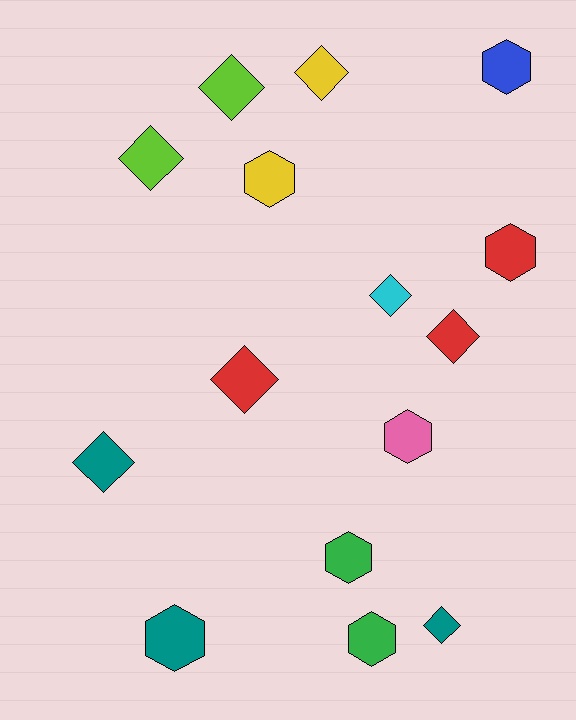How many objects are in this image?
There are 15 objects.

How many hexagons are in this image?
There are 7 hexagons.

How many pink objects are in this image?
There is 1 pink object.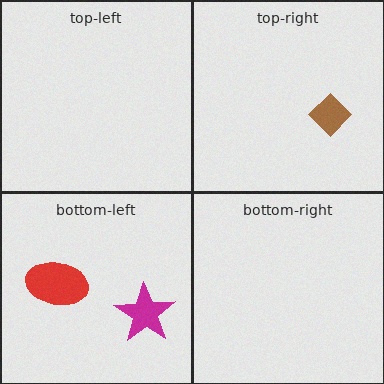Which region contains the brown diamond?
The top-right region.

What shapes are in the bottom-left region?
The magenta star, the red ellipse.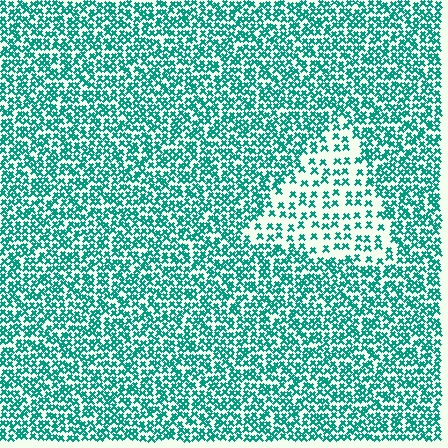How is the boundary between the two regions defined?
The boundary is defined by a change in element density (approximately 2.2x ratio). All elements are the same color, size, and shape.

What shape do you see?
I see a triangle.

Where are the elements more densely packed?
The elements are more densely packed outside the triangle boundary.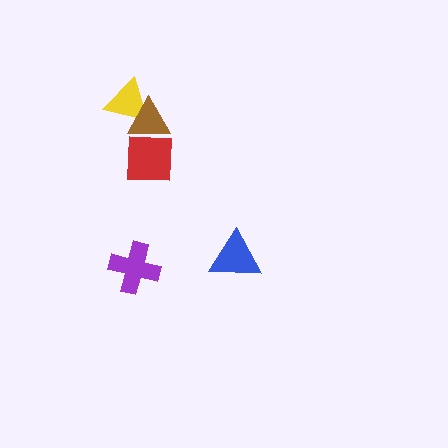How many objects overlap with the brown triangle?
2 objects overlap with the brown triangle.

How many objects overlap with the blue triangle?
0 objects overlap with the blue triangle.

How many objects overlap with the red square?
1 object overlaps with the red square.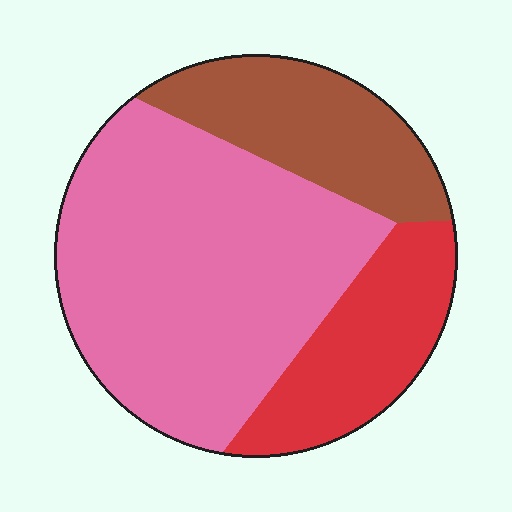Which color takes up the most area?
Pink, at roughly 60%.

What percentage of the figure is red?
Red covers 21% of the figure.